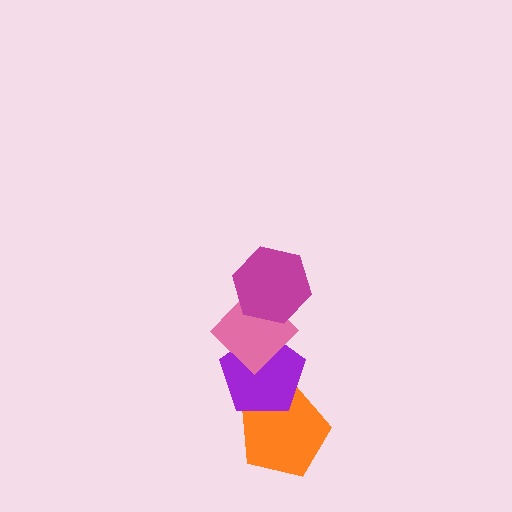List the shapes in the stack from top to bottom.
From top to bottom: the magenta hexagon, the pink diamond, the purple pentagon, the orange pentagon.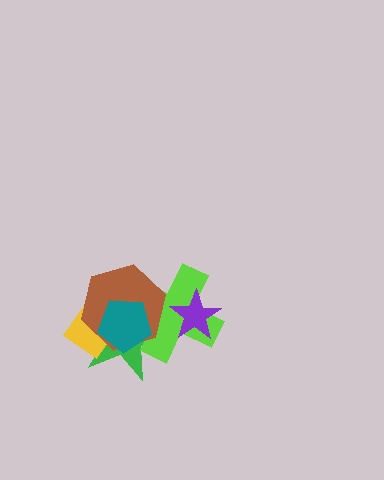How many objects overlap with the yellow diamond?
3 objects overlap with the yellow diamond.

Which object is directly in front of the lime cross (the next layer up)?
The brown hexagon is directly in front of the lime cross.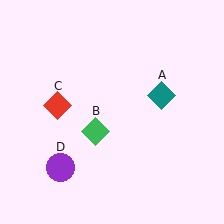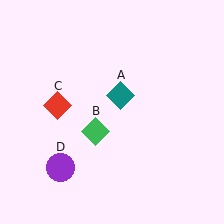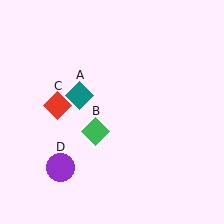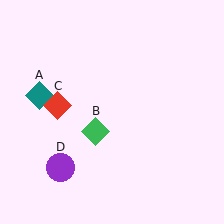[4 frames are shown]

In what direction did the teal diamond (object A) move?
The teal diamond (object A) moved left.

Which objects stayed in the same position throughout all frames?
Green diamond (object B) and red diamond (object C) and purple circle (object D) remained stationary.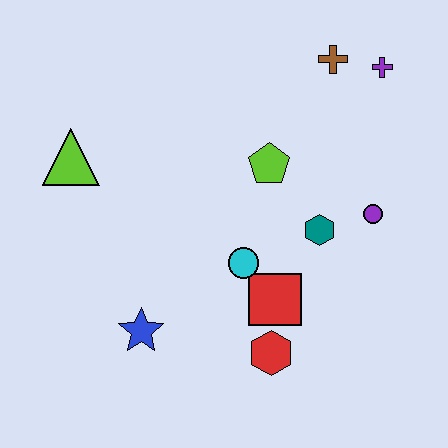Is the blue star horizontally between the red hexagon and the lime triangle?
Yes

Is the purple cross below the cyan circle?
No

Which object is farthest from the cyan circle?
The purple cross is farthest from the cyan circle.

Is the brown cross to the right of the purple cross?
No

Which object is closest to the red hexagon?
The red square is closest to the red hexagon.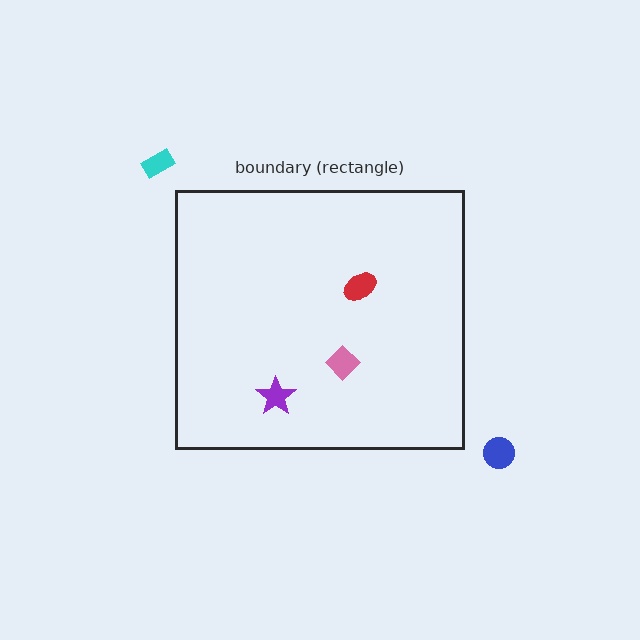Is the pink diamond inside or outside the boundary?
Inside.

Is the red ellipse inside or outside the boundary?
Inside.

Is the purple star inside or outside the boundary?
Inside.